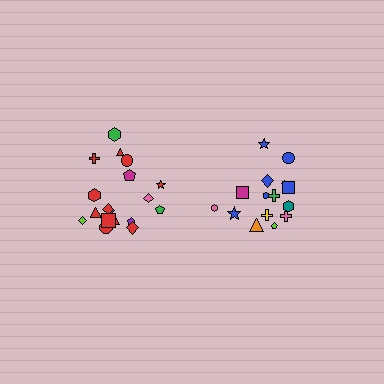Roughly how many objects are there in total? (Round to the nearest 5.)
Roughly 35 objects in total.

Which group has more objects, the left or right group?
The left group.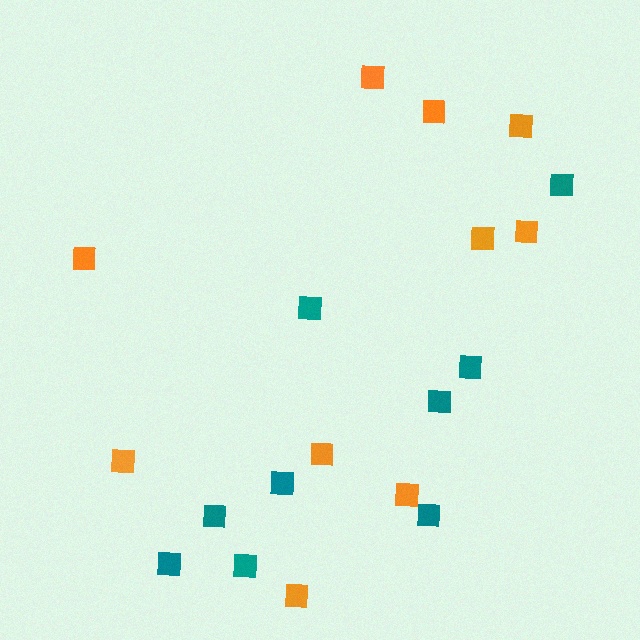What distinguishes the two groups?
There are 2 groups: one group of orange squares (10) and one group of teal squares (9).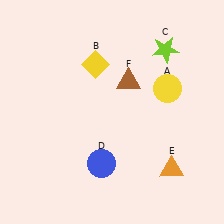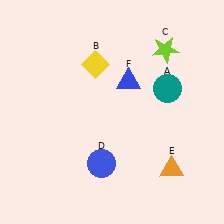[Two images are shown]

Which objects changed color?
A changed from yellow to teal. F changed from brown to blue.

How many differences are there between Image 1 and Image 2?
There are 2 differences between the two images.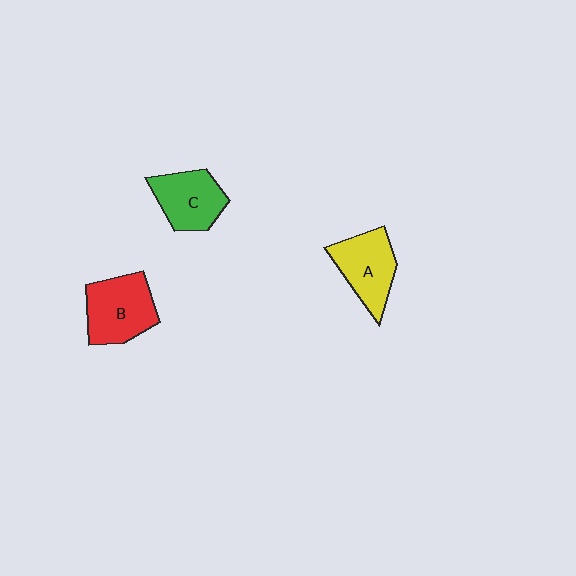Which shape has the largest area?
Shape B (red).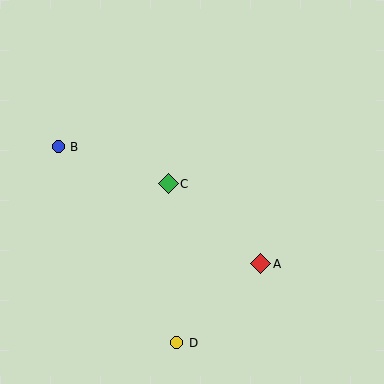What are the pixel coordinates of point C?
Point C is at (168, 184).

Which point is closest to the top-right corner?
Point C is closest to the top-right corner.